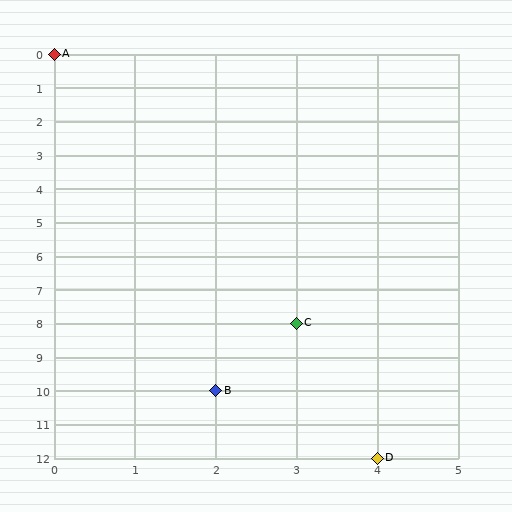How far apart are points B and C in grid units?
Points B and C are 1 column and 2 rows apart (about 2.2 grid units diagonally).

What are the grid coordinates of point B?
Point B is at grid coordinates (2, 10).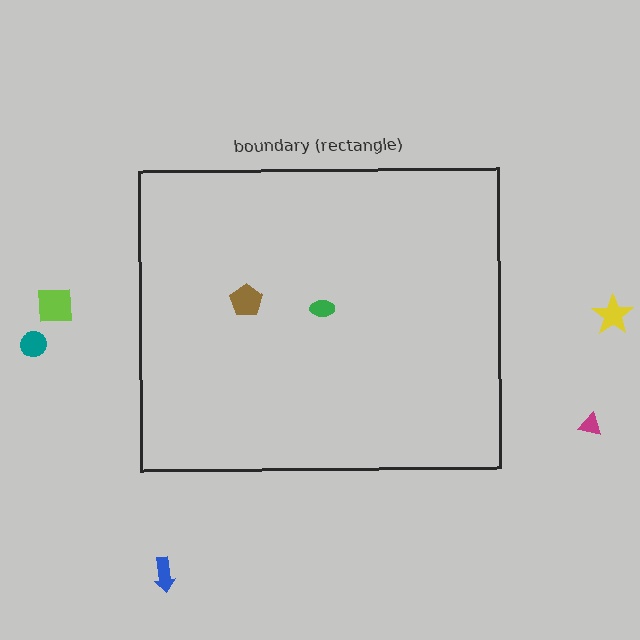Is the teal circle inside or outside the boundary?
Outside.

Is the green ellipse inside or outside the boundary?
Inside.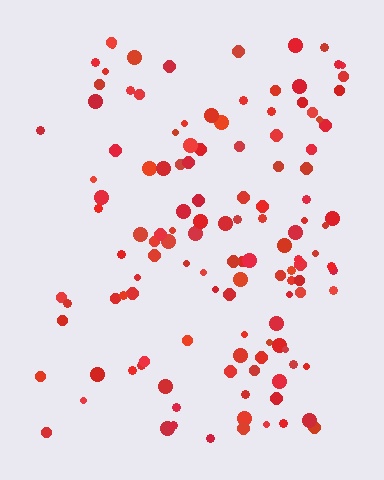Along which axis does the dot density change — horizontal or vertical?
Horizontal.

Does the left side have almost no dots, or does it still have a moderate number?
Still a moderate number, just noticeably fewer than the right.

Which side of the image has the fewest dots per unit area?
The left.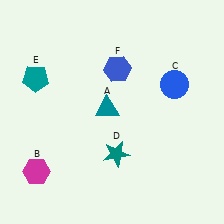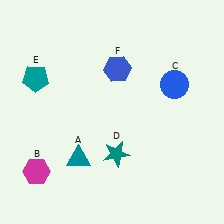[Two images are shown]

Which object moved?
The teal triangle (A) moved down.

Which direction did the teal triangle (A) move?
The teal triangle (A) moved down.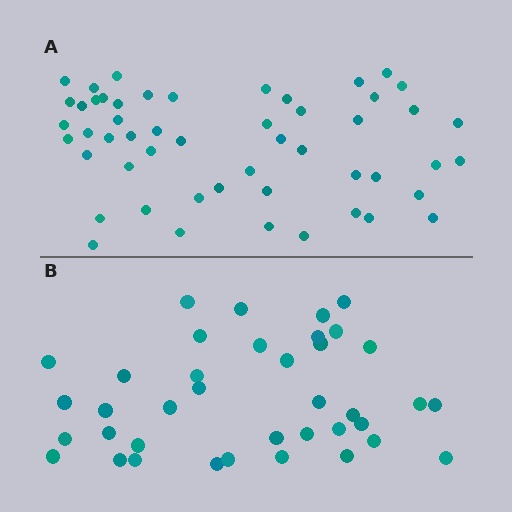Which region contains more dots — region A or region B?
Region A (the top region) has more dots.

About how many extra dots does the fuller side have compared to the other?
Region A has approximately 15 more dots than region B.